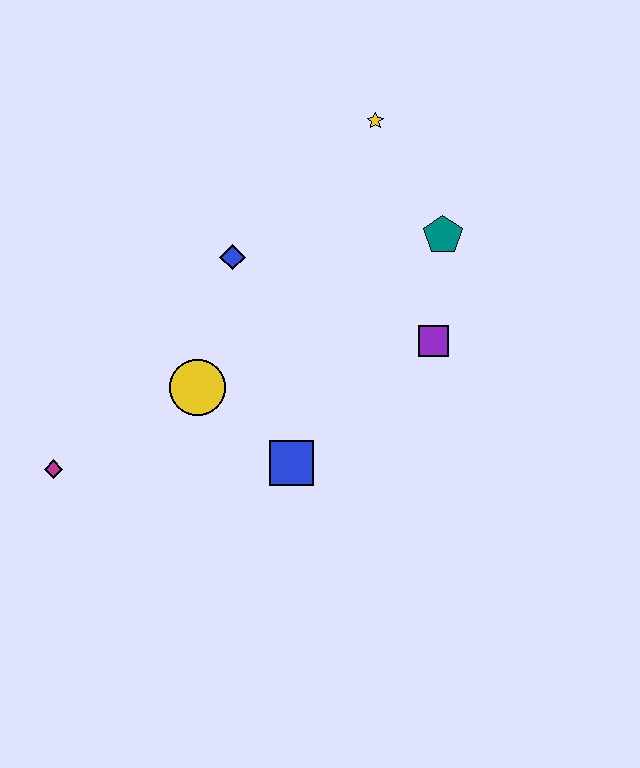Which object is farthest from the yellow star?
The magenta diamond is farthest from the yellow star.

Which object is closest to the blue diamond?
The yellow circle is closest to the blue diamond.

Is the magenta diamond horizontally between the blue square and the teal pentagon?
No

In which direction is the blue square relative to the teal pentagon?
The blue square is below the teal pentagon.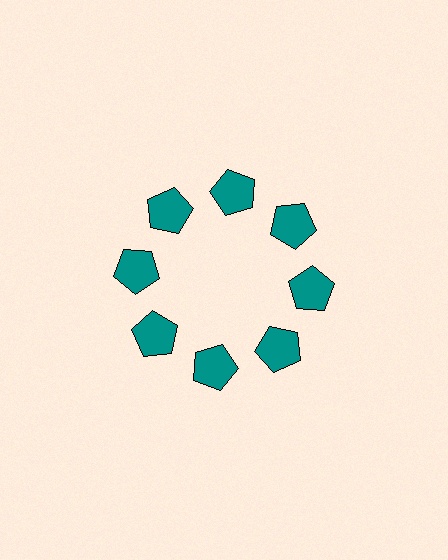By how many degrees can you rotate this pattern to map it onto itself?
The pattern maps onto itself every 45 degrees of rotation.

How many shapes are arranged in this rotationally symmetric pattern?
There are 8 shapes, arranged in 8 groups of 1.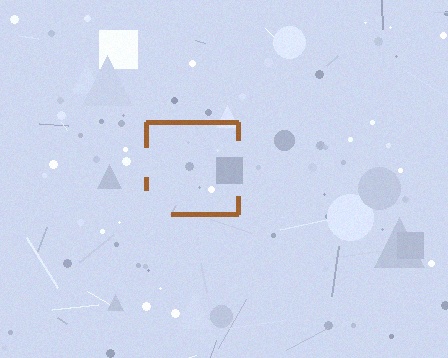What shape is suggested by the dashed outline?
The dashed outline suggests a square.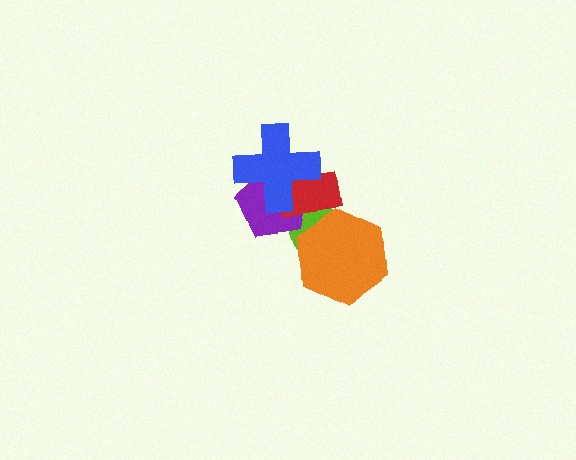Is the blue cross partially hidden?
No, no other shape covers it.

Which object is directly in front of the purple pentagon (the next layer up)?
The red rectangle is directly in front of the purple pentagon.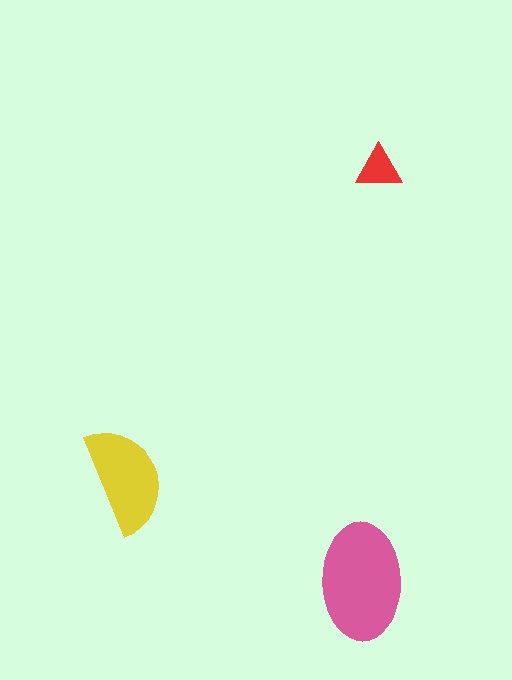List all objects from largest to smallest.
The pink ellipse, the yellow semicircle, the red triangle.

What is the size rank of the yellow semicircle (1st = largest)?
2nd.